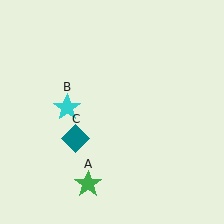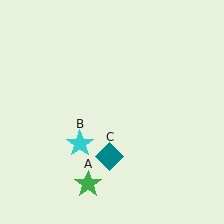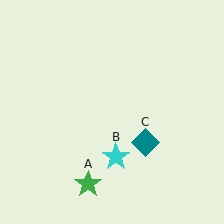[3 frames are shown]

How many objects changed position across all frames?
2 objects changed position: cyan star (object B), teal diamond (object C).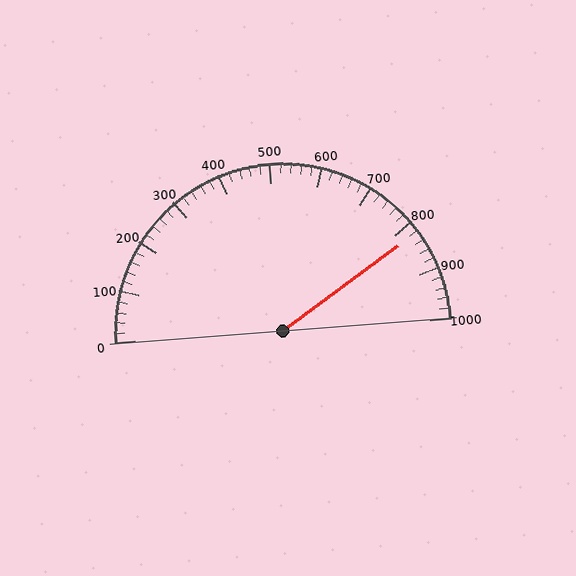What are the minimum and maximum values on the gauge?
The gauge ranges from 0 to 1000.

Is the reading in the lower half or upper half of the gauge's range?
The reading is in the upper half of the range (0 to 1000).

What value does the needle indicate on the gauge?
The needle indicates approximately 820.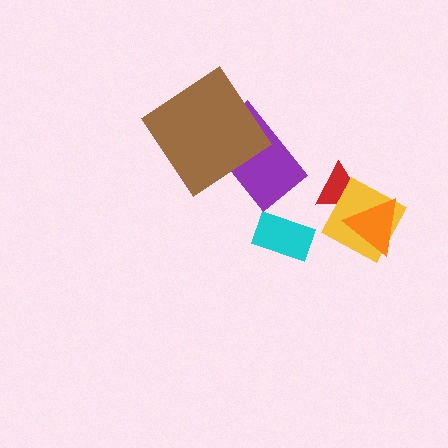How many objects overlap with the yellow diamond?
2 objects overlap with the yellow diamond.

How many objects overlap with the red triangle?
2 objects overlap with the red triangle.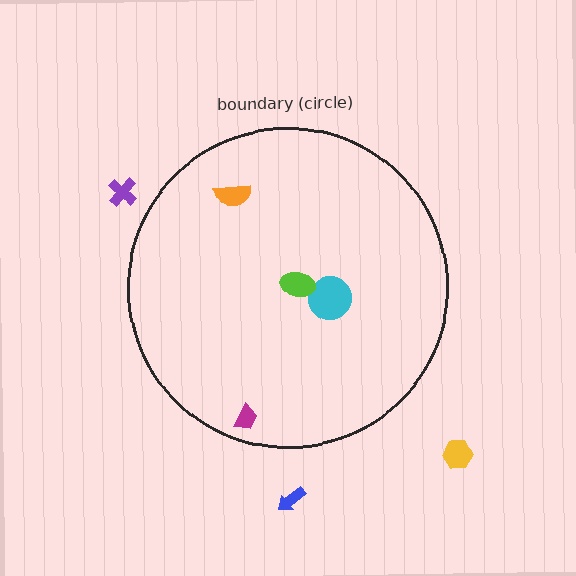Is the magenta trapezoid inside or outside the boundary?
Inside.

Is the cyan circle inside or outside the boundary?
Inside.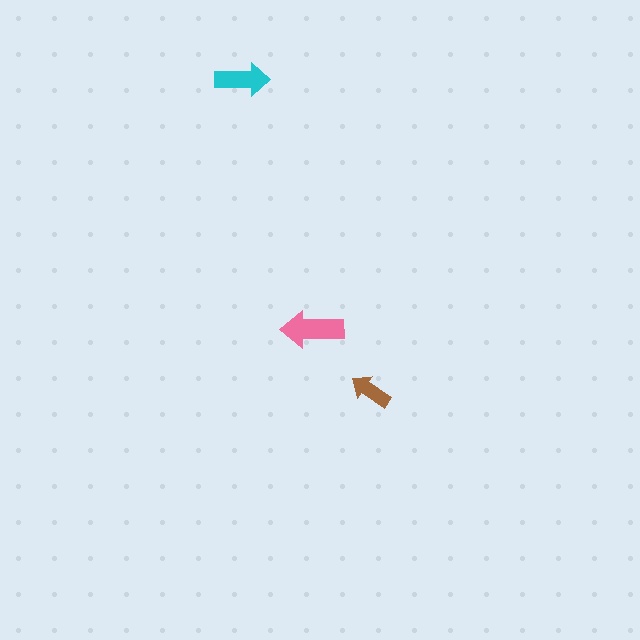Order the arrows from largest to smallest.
the pink one, the cyan one, the brown one.